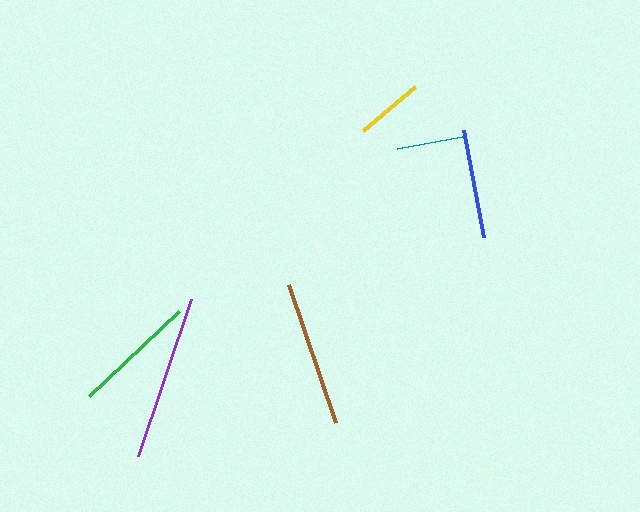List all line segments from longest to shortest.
From longest to shortest: purple, brown, green, blue, yellow, teal.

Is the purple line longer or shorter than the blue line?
The purple line is longer than the blue line.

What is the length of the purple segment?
The purple segment is approximately 165 pixels long.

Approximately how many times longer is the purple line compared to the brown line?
The purple line is approximately 1.1 times the length of the brown line.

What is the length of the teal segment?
The teal segment is approximately 66 pixels long.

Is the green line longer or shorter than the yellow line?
The green line is longer than the yellow line.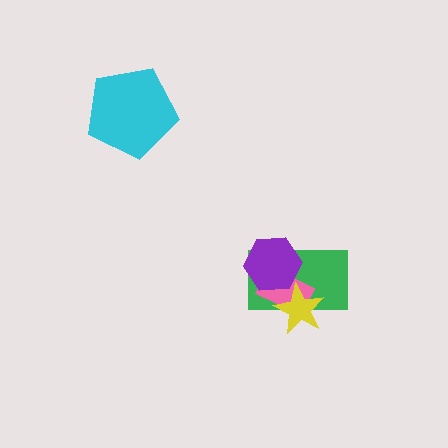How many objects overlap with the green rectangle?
3 objects overlap with the green rectangle.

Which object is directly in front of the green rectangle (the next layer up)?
The pink rectangle is directly in front of the green rectangle.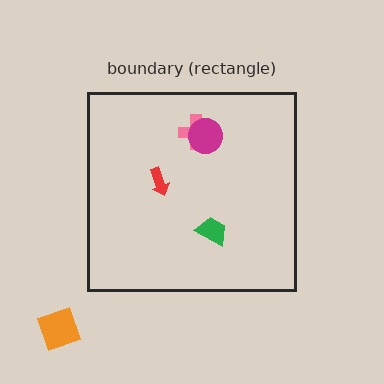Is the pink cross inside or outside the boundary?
Inside.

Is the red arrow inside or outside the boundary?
Inside.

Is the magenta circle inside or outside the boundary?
Inside.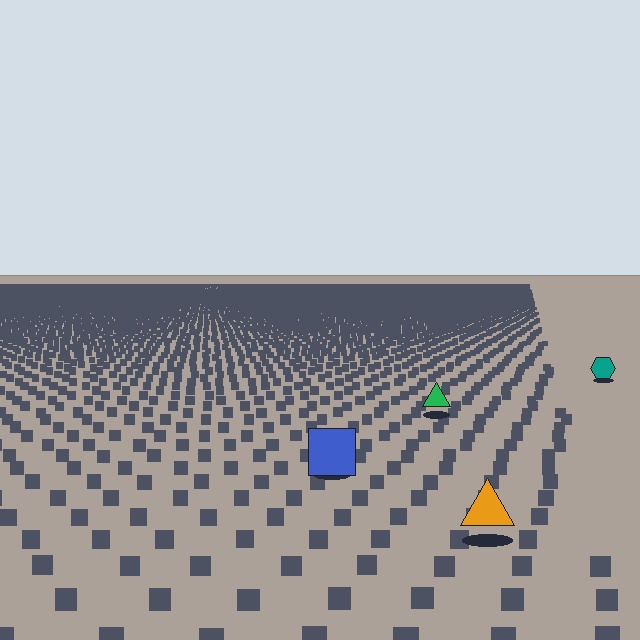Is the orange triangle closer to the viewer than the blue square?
Yes. The orange triangle is closer — you can tell from the texture gradient: the ground texture is coarser near it.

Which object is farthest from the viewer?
The teal hexagon is farthest from the viewer. It appears smaller and the ground texture around it is denser.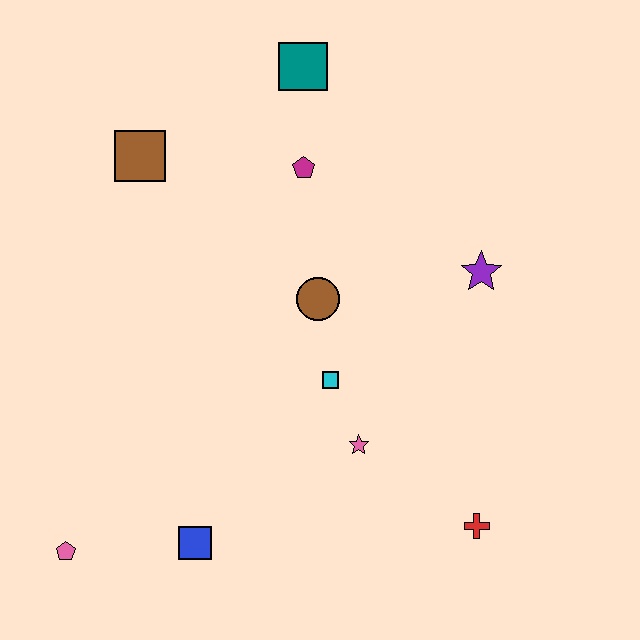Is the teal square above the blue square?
Yes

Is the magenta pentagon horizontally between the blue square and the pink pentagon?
No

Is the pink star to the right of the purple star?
No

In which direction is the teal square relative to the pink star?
The teal square is above the pink star.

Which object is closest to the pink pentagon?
The blue square is closest to the pink pentagon.